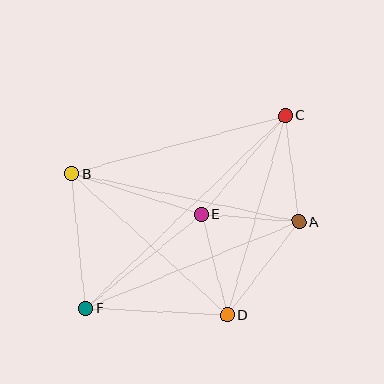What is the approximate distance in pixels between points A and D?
The distance between A and D is approximately 117 pixels.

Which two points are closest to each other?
Points A and E are closest to each other.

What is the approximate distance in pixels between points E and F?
The distance between E and F is approximately 149 pixels.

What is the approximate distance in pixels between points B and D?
The distance between B and D is approximately 211 pixels.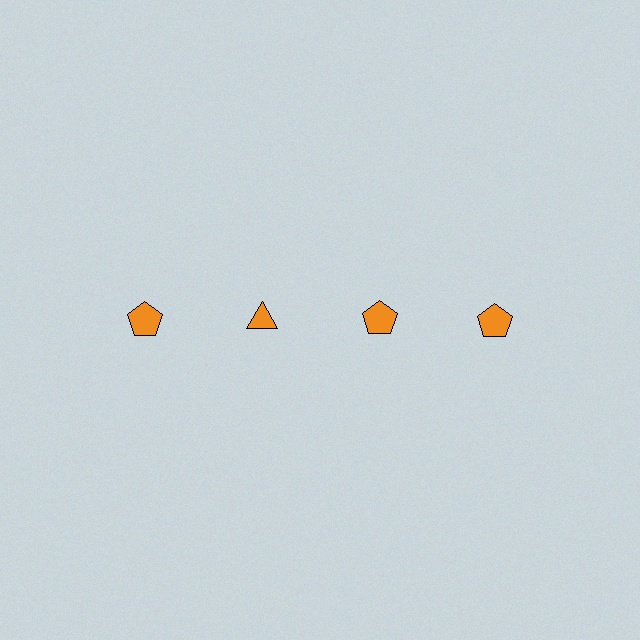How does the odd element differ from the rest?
It has a different shape: triangle instead of pentagon.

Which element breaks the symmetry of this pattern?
The orange triangle in the top row, second from left column breaks the symmetry. All other shapes are orange pentagons.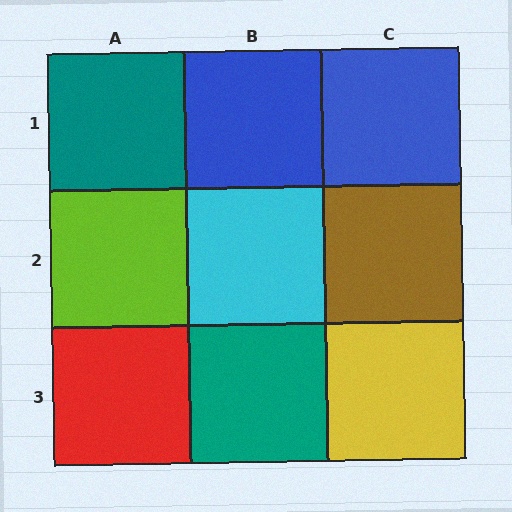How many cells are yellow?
1 cell is yellow.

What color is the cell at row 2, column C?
Brown.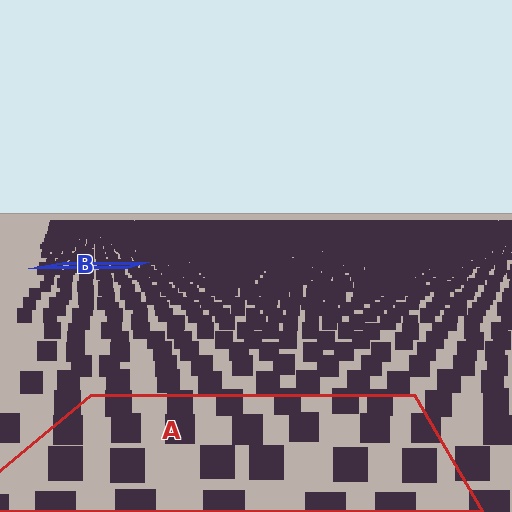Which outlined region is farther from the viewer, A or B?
Region B is farther from the viewer — the texture elements inside it appear smaller and more densely packed.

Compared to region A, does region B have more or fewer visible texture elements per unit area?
Region B has more texture elements per unit area — they are packed more densely because it is farther away.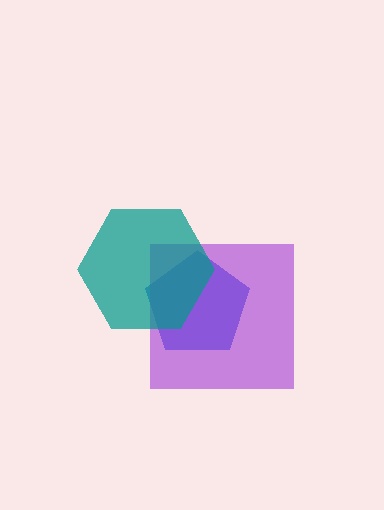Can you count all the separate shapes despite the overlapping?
Yes, there are 3 separate shapes.